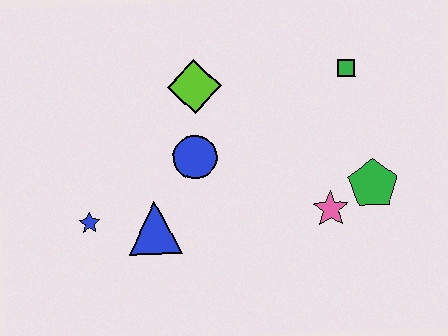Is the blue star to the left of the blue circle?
Yes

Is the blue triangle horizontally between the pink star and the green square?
No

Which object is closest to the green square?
The green pentagon is closest to the green square.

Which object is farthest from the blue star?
The green square is farthest from the blue star.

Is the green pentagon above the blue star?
Yes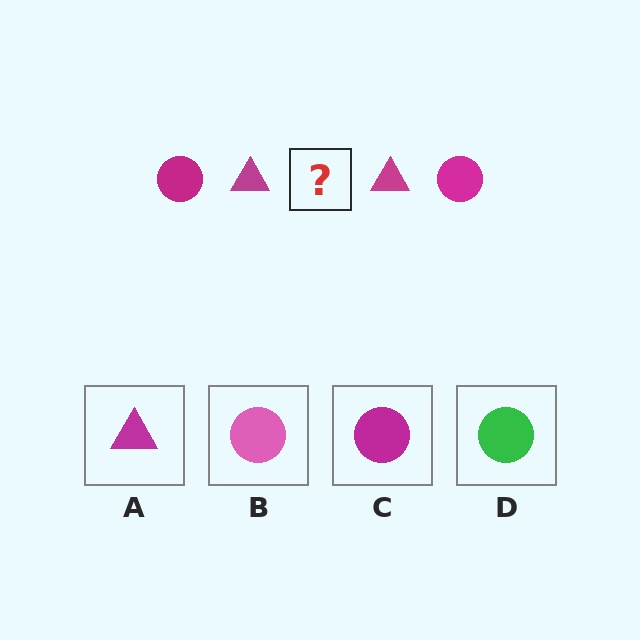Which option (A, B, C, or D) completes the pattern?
C.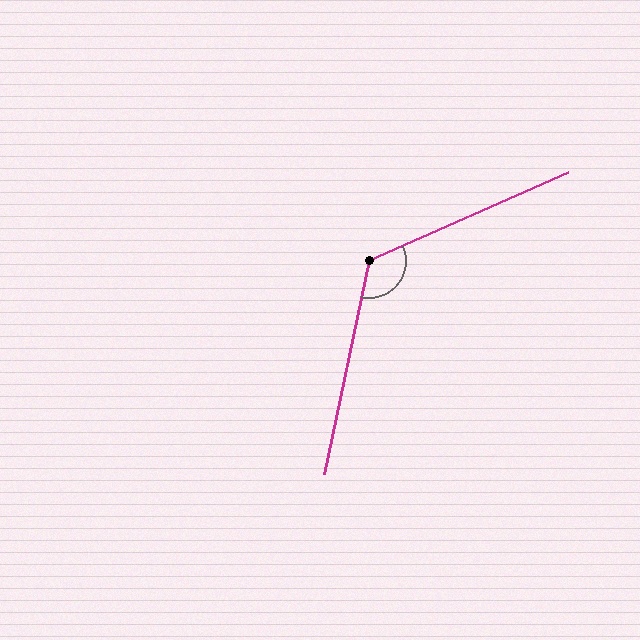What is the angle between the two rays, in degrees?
Approximately 126 degrees.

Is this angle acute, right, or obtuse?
It is obtuse.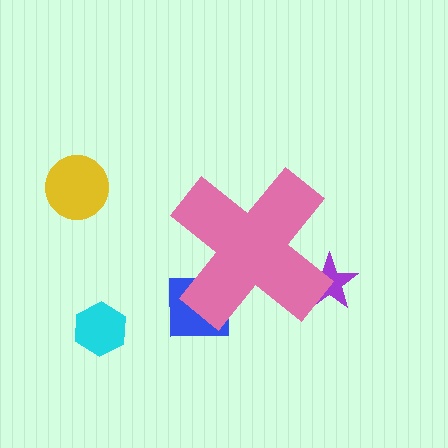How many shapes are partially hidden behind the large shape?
2 shapes are partially hidden.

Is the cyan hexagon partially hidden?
No, the cyan hexagon is fully visible.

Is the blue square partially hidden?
Yes, the blue square is partially hidden behind the pink cross.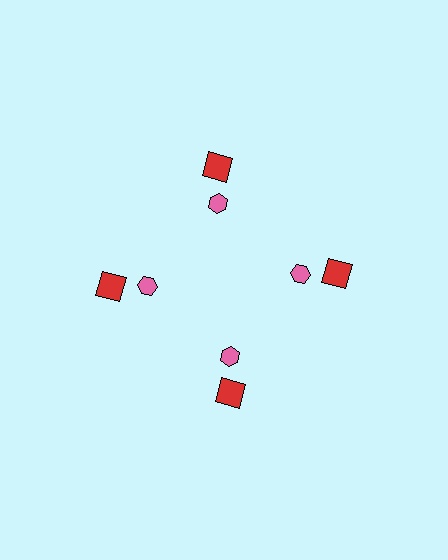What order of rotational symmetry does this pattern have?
This pattern has 4-fold rotational symmetry.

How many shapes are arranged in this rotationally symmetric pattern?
There are 8 shapes, arranged in 4 groups of 2.